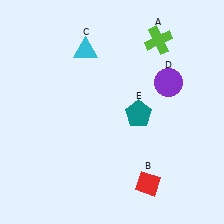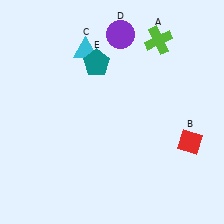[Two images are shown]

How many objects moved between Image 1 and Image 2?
3 objects moved between the two images.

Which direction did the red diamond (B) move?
The red diamond (B) moved up.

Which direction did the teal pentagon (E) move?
The teal pentagon (E) moved up.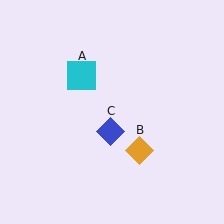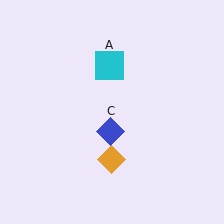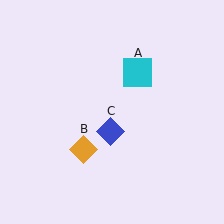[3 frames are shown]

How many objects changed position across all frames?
2 objects changed position: cyan square (object A), orange diamond (object B).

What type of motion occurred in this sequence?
The cyan square (object A), orange diamond (object B) rotated clockwise around the center of the scene.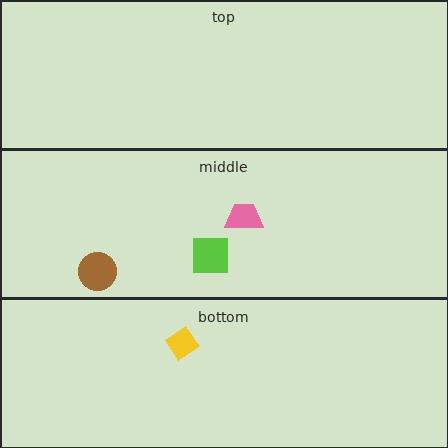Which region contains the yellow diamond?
The bottom region.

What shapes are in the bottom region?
The yellow diamond.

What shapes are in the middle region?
The lime square, the brown circle, the pink trapezoid.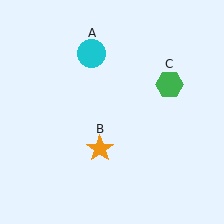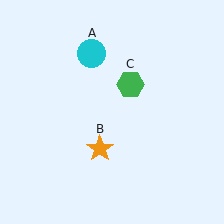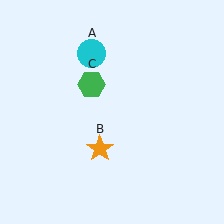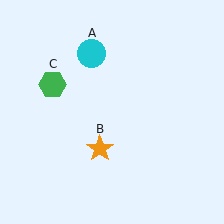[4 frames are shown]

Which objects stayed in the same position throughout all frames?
Cyan circle (object A) and orange star (object B) remained stationary.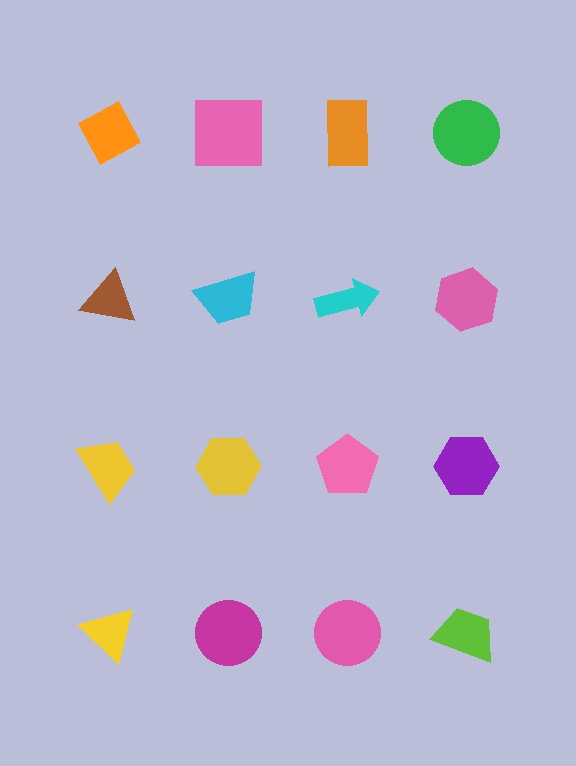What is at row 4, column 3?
A pink circle.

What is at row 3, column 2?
A yellow hexagon.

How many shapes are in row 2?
4 shapes.